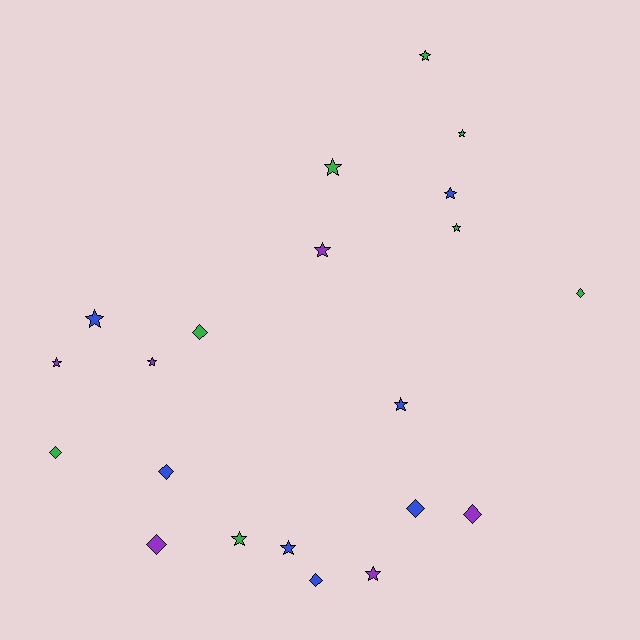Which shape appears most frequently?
Star, with 13 objects.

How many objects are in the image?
There are 21 objects.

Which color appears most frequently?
Green, with 8 objects.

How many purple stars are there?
There are 4 purple stars.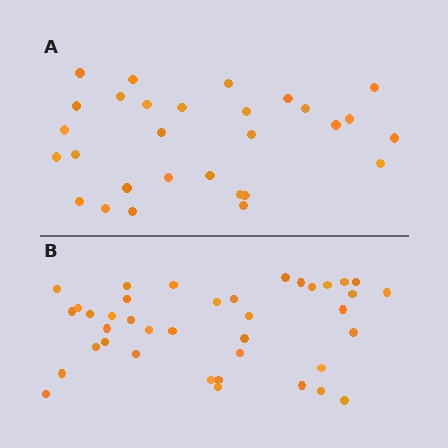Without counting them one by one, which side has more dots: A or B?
Region B (the bottom region) has more dots.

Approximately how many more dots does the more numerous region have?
Region B has roughly 10 or so more dots than region A.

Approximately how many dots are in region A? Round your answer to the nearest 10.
About 30 dots. (The exact count is 29, which rounds to 30.)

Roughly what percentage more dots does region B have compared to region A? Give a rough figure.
About 35% more.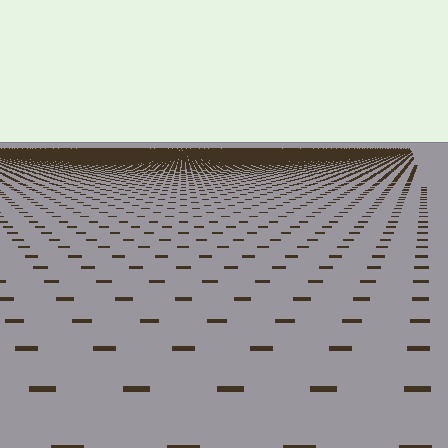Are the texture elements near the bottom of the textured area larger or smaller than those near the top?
Larger. Near the bottom, elements are closer to the viewer and appear at a bigger on-screen size.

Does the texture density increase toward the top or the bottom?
Density increases toward the top.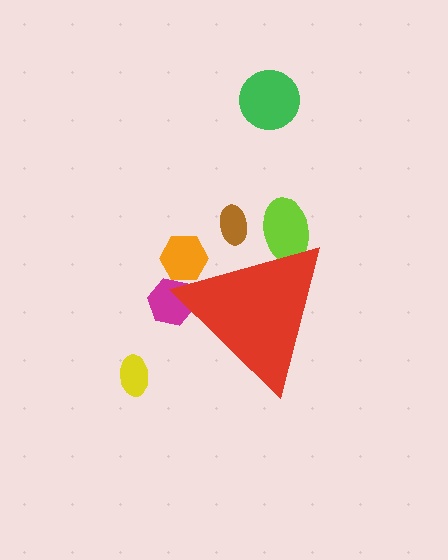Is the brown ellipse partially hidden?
Yes, the brown ellipse is partially hidden behind the red triangle.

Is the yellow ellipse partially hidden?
No, the yellow ellipse is fully visible.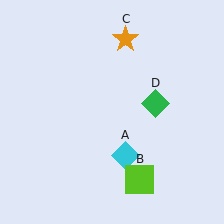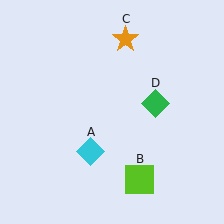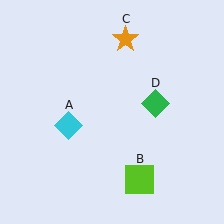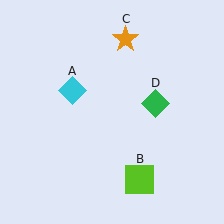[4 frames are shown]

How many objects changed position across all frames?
1 object changed position: cyan diamond (object A).